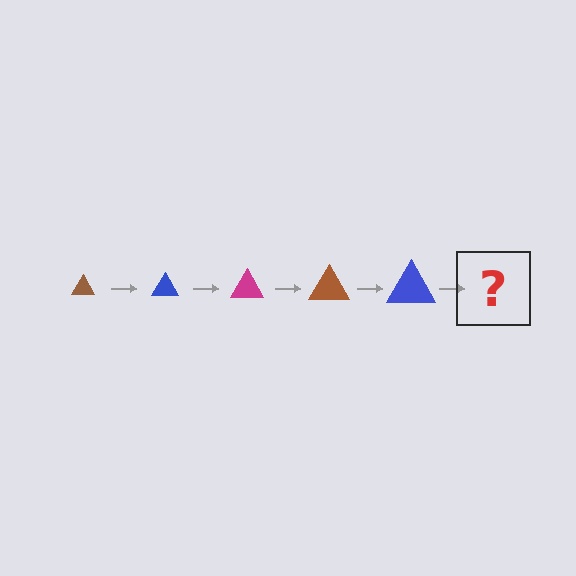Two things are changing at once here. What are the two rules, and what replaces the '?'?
The two rules are that the triangle grows larger each step and the color cycles through brown, blue, and magenta. The '?' should be a magenta triangle, larger than the previous one.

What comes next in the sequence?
The next element should be a magenta triangle, larger than the previous one.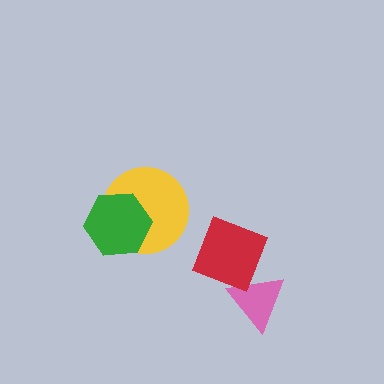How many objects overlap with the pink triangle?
1 object overlaps with the pink triangle.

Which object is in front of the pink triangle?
The red diamond is in front of the pink triangle.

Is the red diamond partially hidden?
No, no other shape covers it.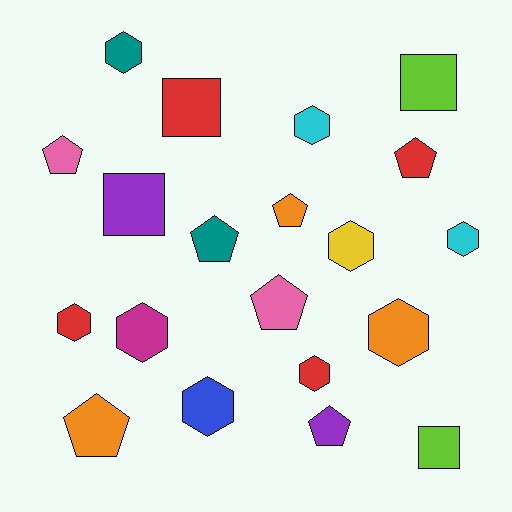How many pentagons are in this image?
There are 7 pentagons.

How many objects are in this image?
There are 20 objects.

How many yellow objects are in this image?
There is 1 yellow object.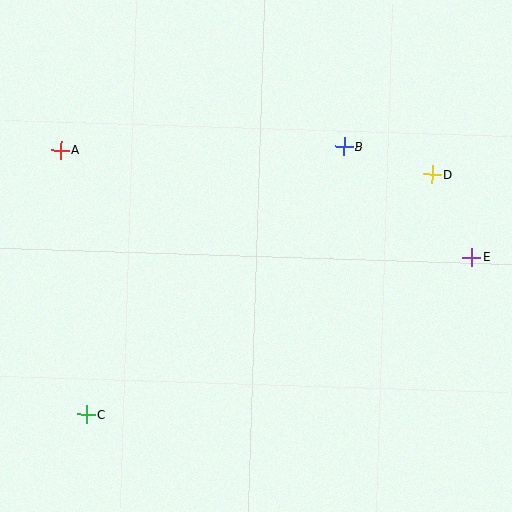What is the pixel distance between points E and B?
The distance between E and B is 169 pixels.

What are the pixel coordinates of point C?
Point C is at (86, 414).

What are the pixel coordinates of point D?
Point D is at (432, 174).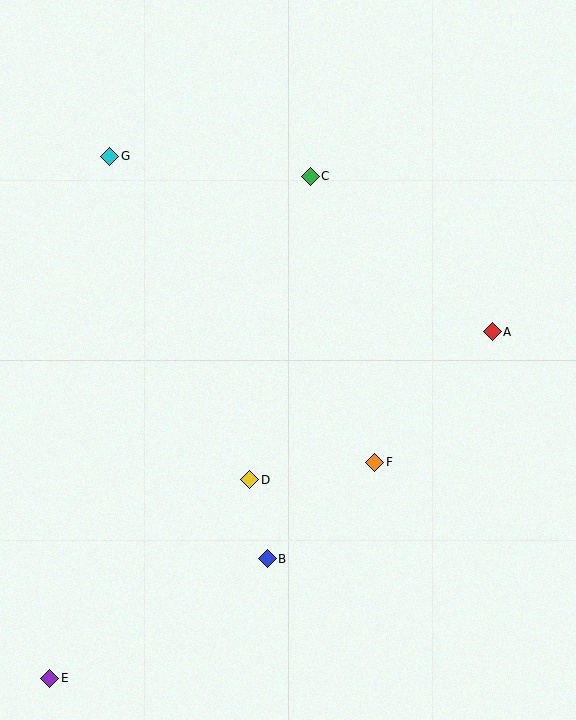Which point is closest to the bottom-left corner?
Point E is closest to the bottom-left corner.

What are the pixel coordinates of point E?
Point E is at (50, 678).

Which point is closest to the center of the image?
Point D at (250, 480) is closest to the center.